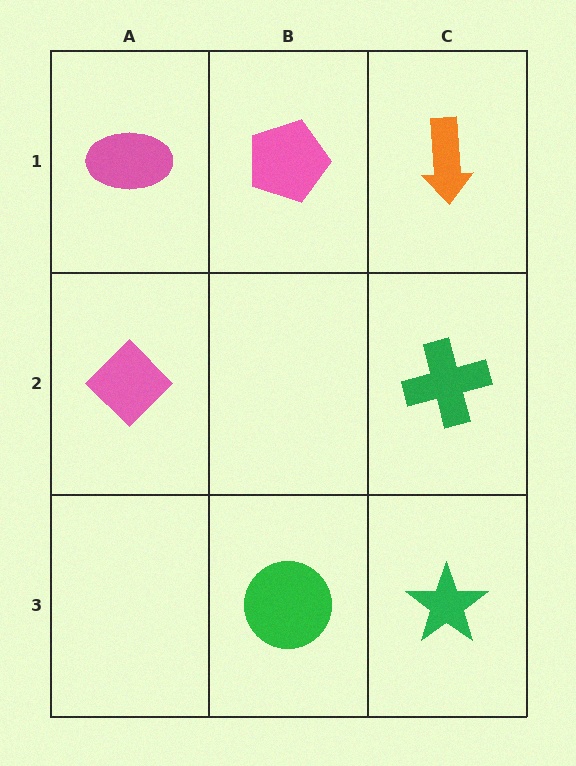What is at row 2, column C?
A green cross.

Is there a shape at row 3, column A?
No, that cell is empty.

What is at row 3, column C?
A green star.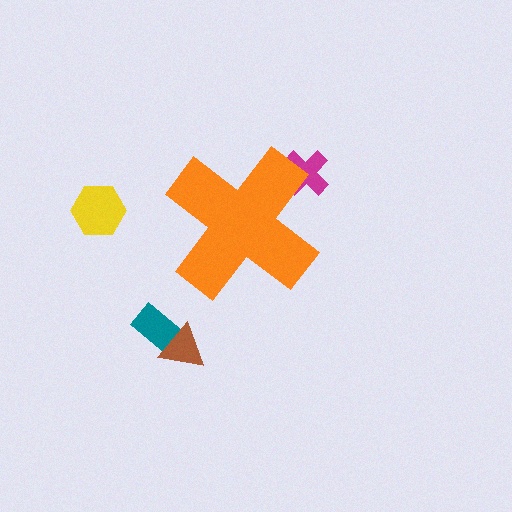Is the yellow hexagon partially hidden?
No, the yellow hexagon is fully visible.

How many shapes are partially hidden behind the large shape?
1 shape is partially hidden.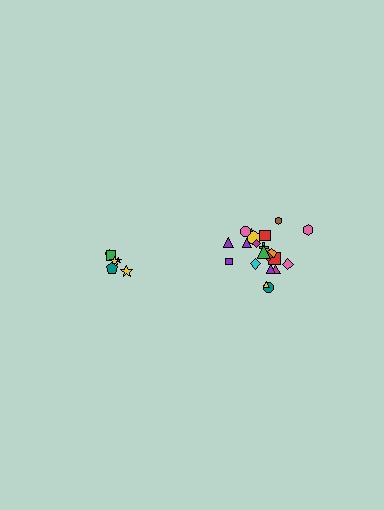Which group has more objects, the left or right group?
The right group.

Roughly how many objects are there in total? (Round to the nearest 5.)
Roughly 30 objects in total.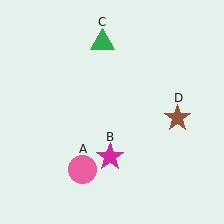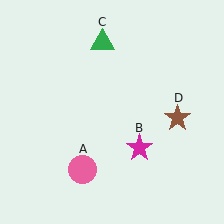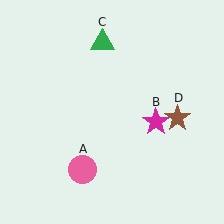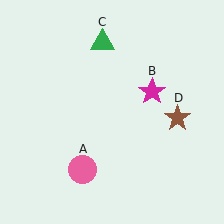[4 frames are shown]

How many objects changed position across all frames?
1 object changed position: magenta star (object B).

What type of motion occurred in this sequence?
The magenta star (object B) rotated counterclockwise around the center of the scene.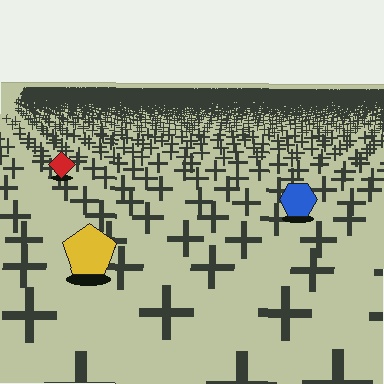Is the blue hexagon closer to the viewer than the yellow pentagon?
No. The yellow pentagon is closer — you can tell from the texture gradient: the ground texture is coarser near it.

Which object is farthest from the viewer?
The red diamond is farthest from the viewer. It appears smaller and the ground texture around it is denser.